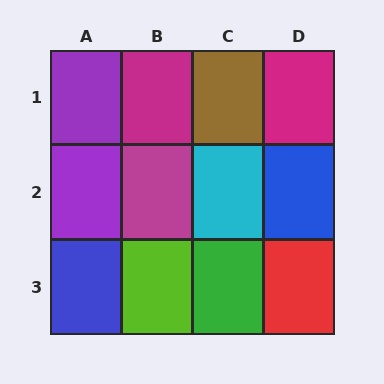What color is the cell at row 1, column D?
Magenta.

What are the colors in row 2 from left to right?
Purple, magenta, cyan, blue.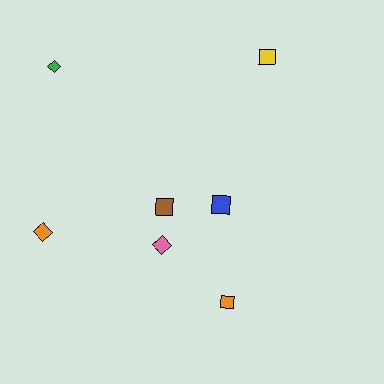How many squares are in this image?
There are 4 squares.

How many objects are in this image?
There are 7 objects.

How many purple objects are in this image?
There are no purple objects.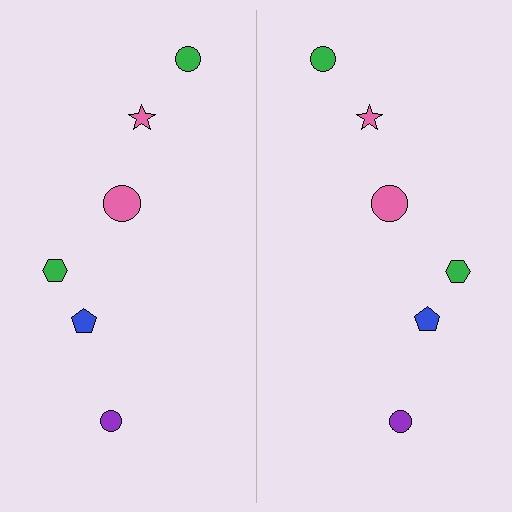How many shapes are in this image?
There are 12 shapes in this image.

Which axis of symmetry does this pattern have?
The pattern has a vertical axis of symmetry running through the center of the image.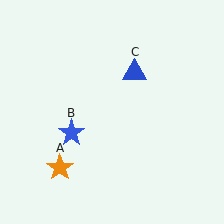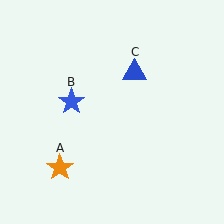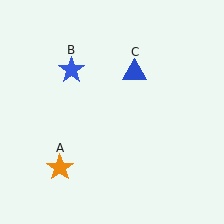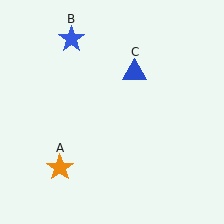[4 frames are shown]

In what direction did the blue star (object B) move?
The blue star (object B) moved up.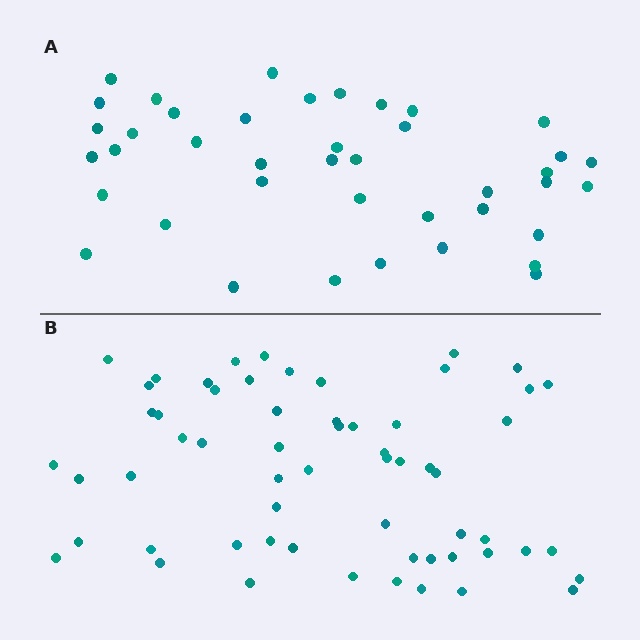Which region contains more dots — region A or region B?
Region B (the bottom region) has more dots.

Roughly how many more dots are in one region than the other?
Region B has approximately 20 more dots than region A.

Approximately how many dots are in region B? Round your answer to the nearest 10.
About 60 dots.